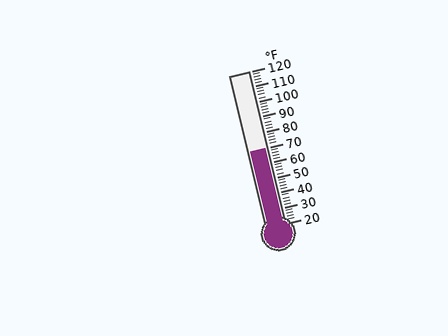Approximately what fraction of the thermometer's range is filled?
The thermometer is filled to approximately 50% of its range.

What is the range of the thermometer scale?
The thermometer scale ranges from 20°F to 120°F.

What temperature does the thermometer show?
The thermometer shows approximately 70°F.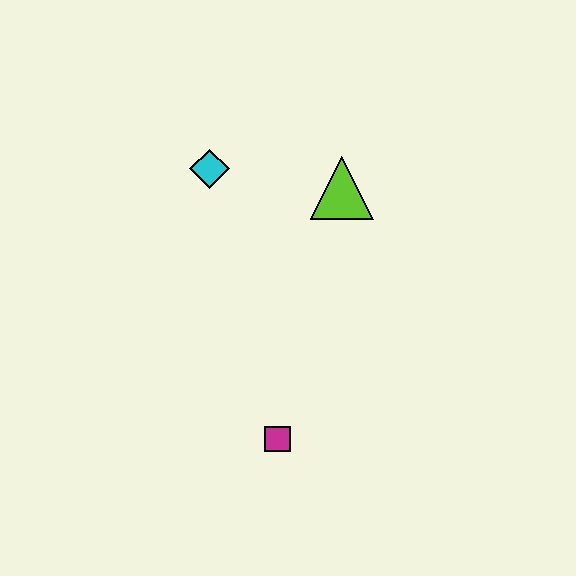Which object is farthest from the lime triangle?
The magenta square is farthest from the lime triangle.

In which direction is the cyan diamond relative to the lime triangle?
The cyan diamond is to the left of the lime triangle.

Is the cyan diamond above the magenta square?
Yes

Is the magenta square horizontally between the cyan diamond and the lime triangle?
Yes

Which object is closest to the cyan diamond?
The lime triangle is closest to the cyan diamond.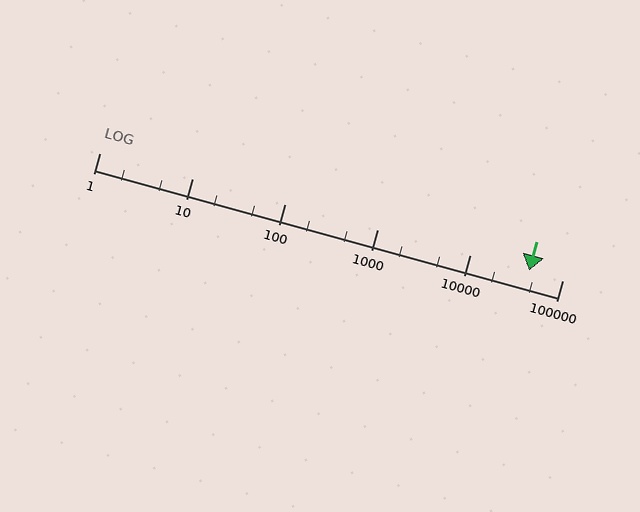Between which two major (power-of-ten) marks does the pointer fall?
The pointer is between 10000 and 100000.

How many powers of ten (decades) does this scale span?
The scale spans 5 decades, from 1 to 100000.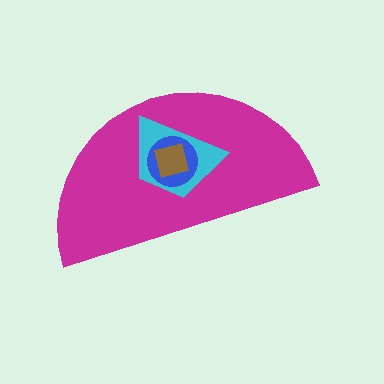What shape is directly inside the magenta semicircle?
The cyan trapezoid.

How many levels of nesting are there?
4.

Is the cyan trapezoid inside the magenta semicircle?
Yes.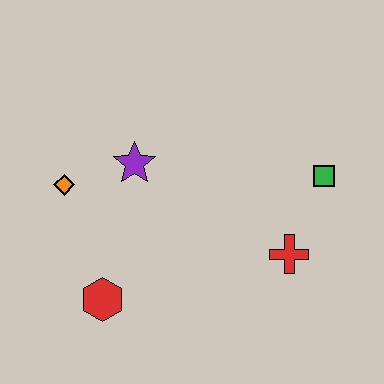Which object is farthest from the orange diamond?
The green square is farthest from the orange diamond.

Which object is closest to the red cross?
The green square is closest to the red cross.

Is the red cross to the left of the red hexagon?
No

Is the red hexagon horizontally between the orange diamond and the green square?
Yes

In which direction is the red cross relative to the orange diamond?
The red cross is to the right of the orange diamond.